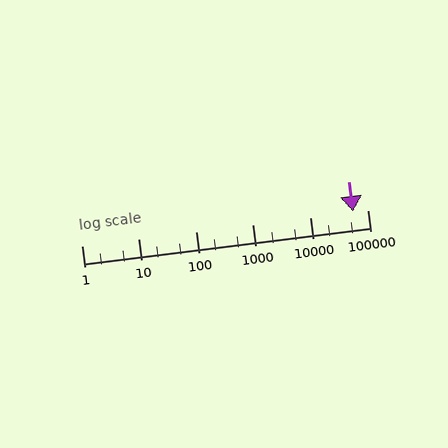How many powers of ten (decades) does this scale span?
The scale spans 5 decades, from 1 to 100000.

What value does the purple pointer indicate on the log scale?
The pointer indicates approximately 55000.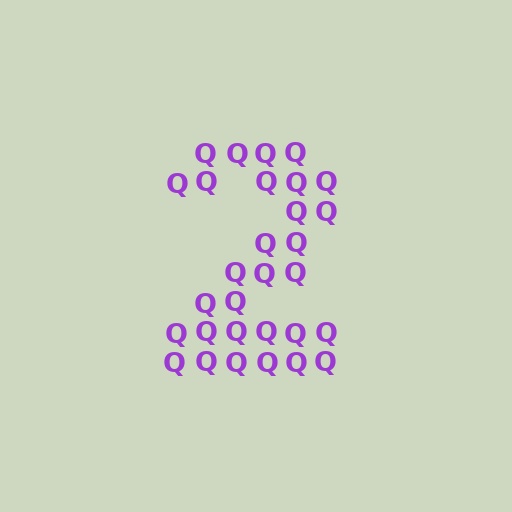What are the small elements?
The small elements are letter Q's.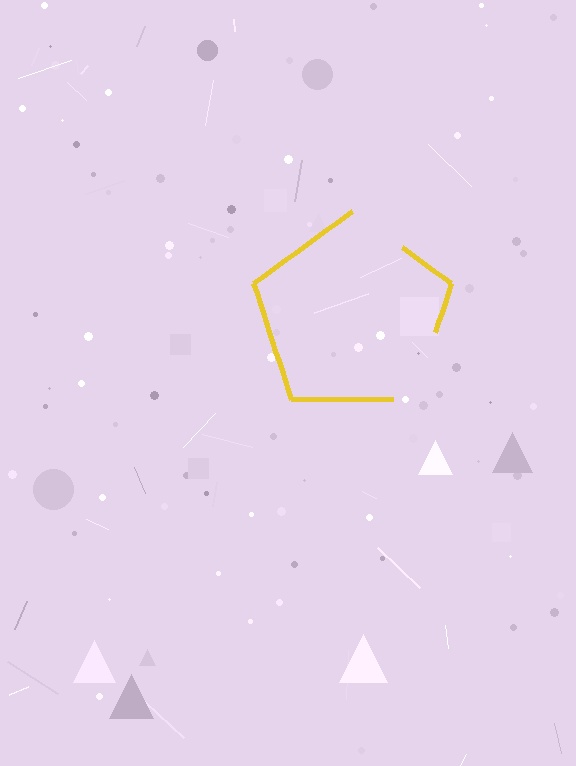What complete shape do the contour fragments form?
The contour fragments form a pentagon.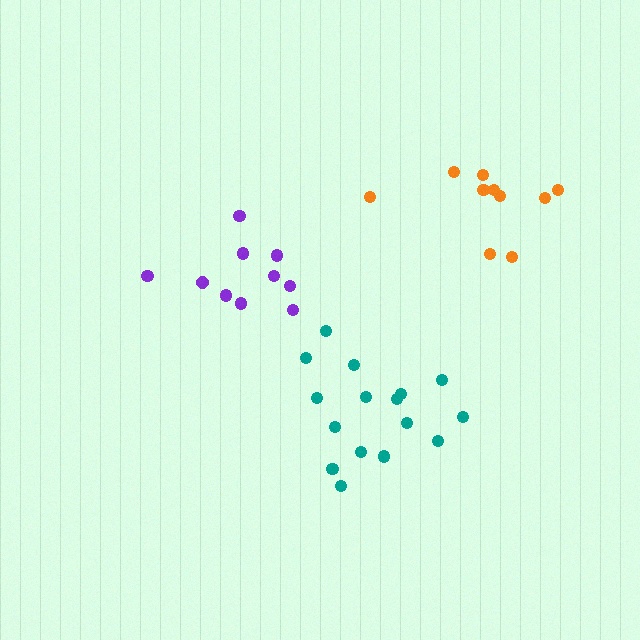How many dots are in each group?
Group 1: 10 dots, Group 2: 16 dots, Group 3: 10 dots (36 total).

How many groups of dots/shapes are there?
There are 3 groups.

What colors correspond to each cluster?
The clusters are colored: purple, teal, orange.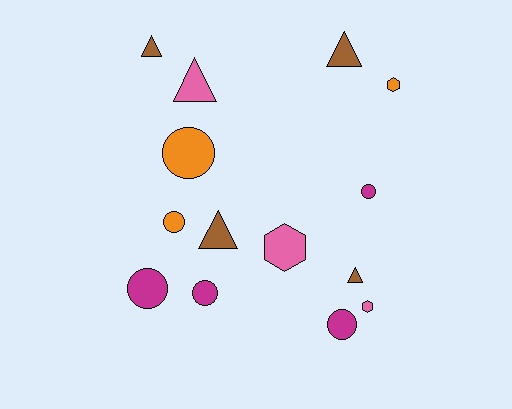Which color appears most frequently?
Brown, with 4 objects.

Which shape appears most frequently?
Circle, with 6 objects.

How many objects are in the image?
There are 14 objects.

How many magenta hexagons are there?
There are no magenta hexagons.